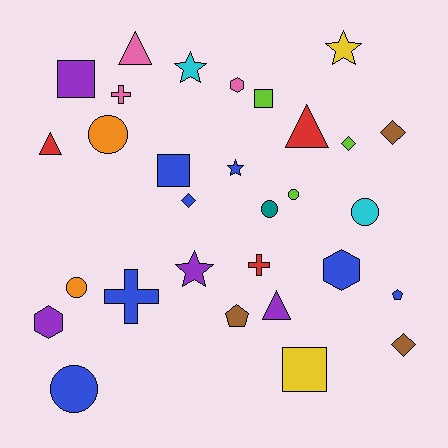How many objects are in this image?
There are 30 objects.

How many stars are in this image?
There are 4 stars.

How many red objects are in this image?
There are 3 red objects.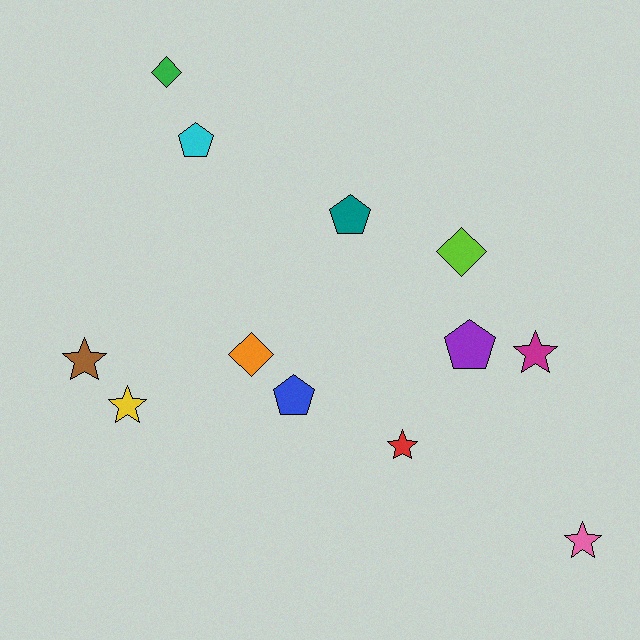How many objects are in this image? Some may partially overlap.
There are 12 objects.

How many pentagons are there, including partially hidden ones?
There are 4 pentagons.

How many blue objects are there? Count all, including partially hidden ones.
There is 1 blue object.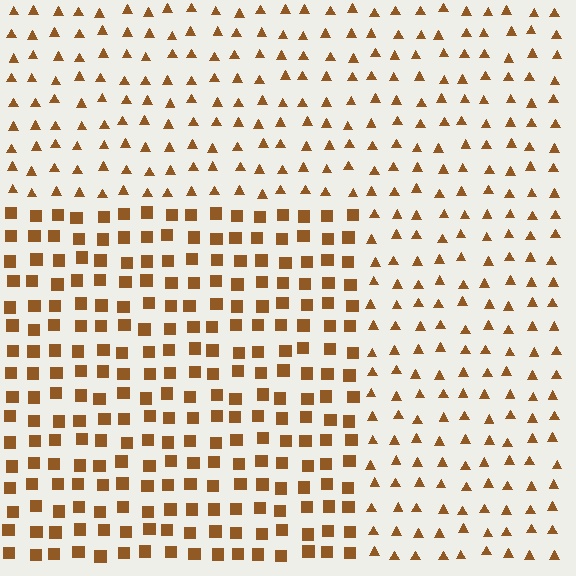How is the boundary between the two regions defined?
The boundary is defined by a change in element shape: squares inside vs. triangles outside. All elements share the same color and spacing.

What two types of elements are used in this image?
The image uses squares inside the rectangle region and triangles outside it.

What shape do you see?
I see a rectangle.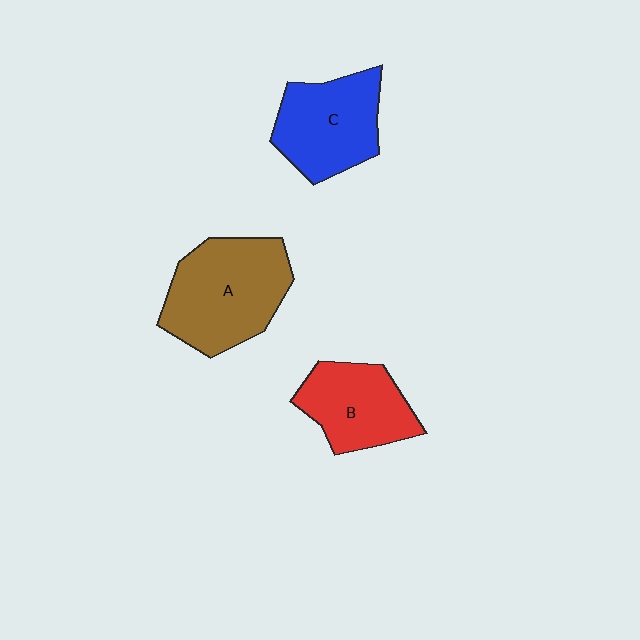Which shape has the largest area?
Shape A (brown).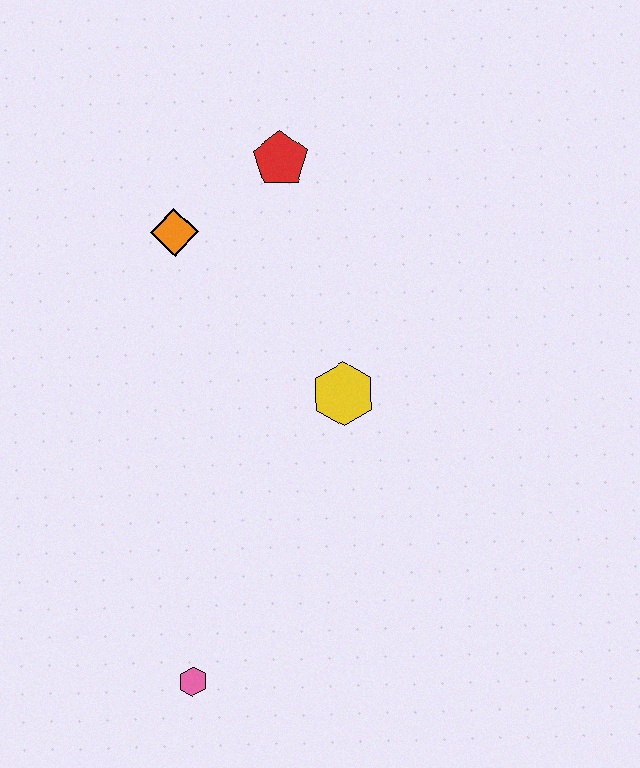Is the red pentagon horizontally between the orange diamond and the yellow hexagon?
Yes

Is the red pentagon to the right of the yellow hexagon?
No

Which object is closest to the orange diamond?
The red pentagon is closest to the orange diamond.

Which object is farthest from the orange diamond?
The pink hexagon is farthest from the orange diamond.